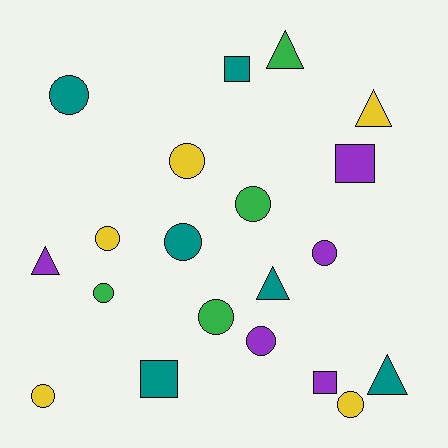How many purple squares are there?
There are 2 purple squares.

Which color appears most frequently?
Teal, with 6 objects.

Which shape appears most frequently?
Circle, with 11 objects.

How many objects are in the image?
There are 20 objects.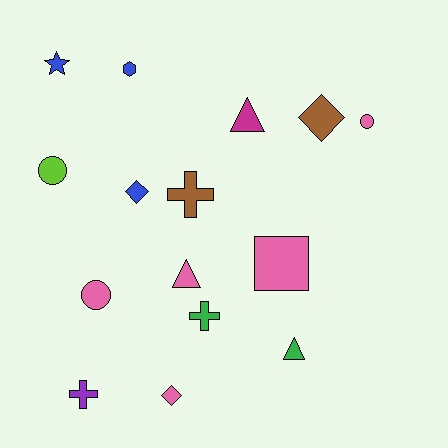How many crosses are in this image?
There are 3 crosses.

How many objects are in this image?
There are 15 objects.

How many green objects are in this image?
There are 2 green objects.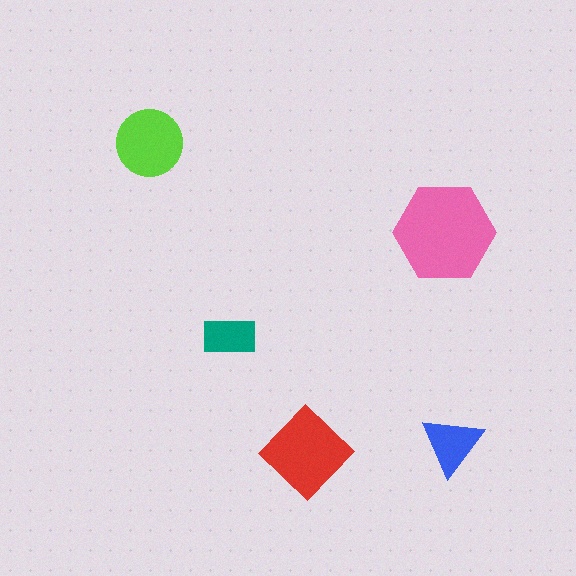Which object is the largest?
The pink hexagon.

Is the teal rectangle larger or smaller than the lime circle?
Smaller.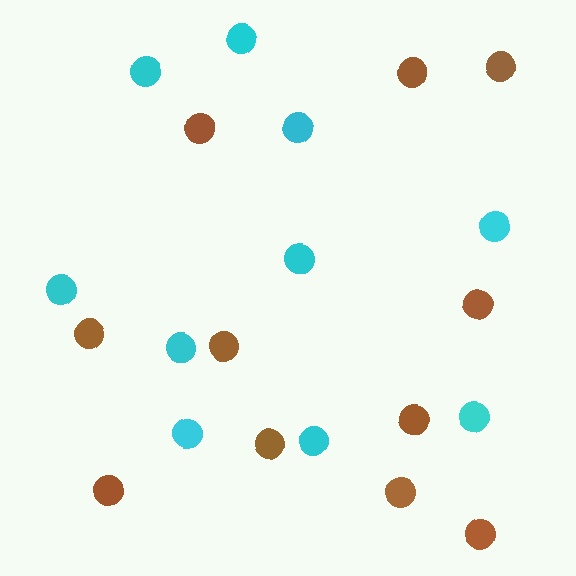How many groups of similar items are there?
There are 2 groups: one group of cyan circles (10) and one group of brown circles (11).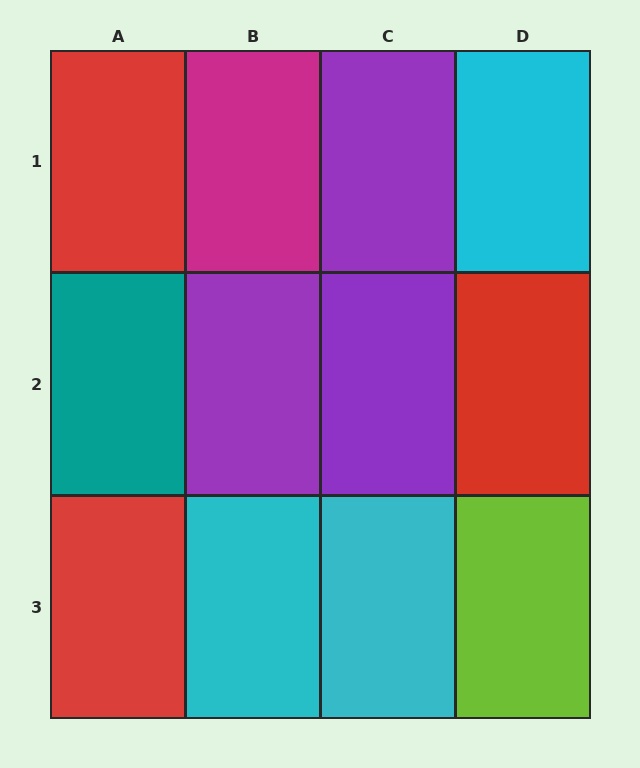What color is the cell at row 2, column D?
Red.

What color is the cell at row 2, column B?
Purple.